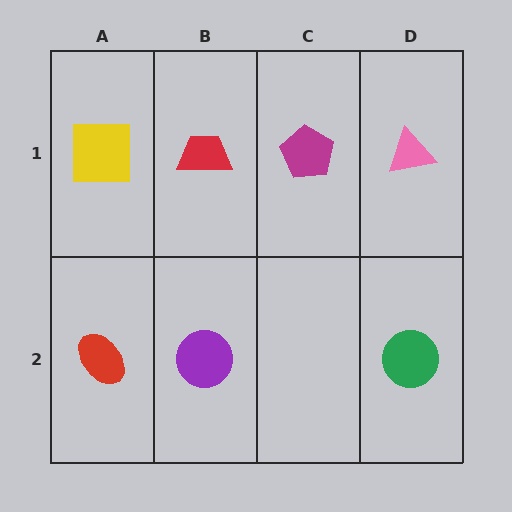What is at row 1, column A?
A yellow square.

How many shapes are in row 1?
4 shapes.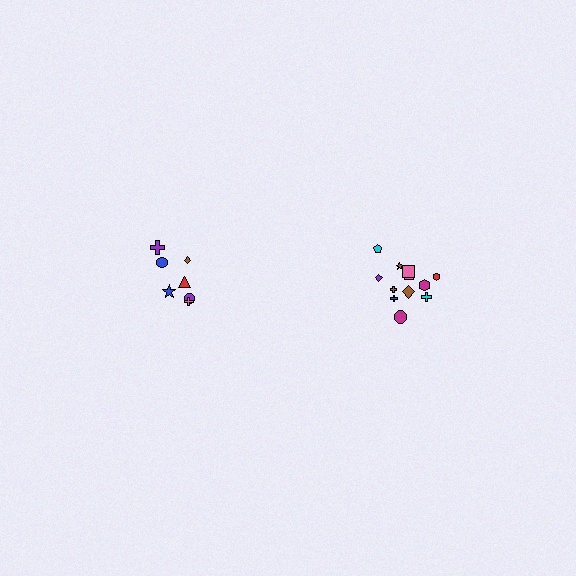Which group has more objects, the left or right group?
The right group.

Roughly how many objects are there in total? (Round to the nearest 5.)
Roughly 20 objects in total.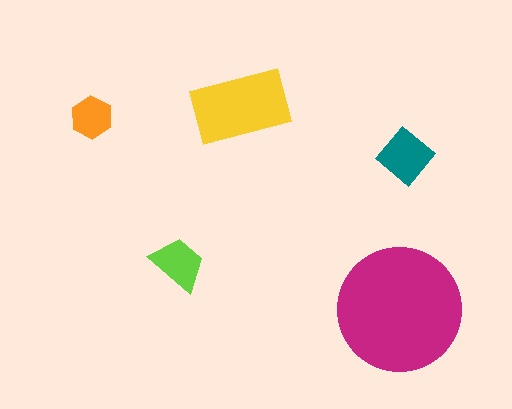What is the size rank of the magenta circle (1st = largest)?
1st.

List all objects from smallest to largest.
The orange hexagon, the lime trapezoid, the teal diamond, the yellow rectangle, the magenta circle.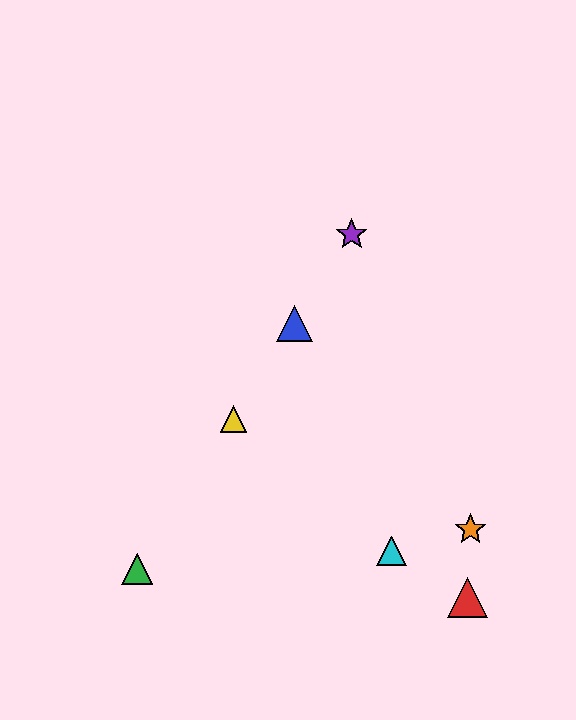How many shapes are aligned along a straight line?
4 shapes (the blue triangle, the green triangle, the yellow triangle, the purple star) are aligned along a straight line.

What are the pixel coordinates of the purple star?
The purple star is at (352, 234).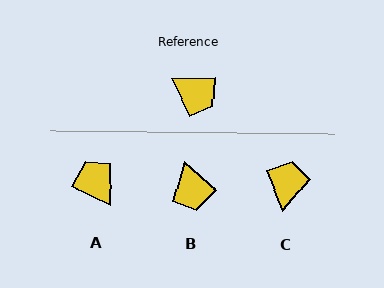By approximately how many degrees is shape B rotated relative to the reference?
Approximately 43 degrees clockwise.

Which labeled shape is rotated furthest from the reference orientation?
A, about 153 degrees away.